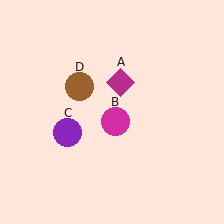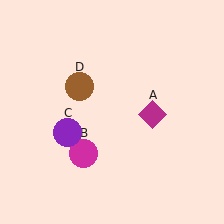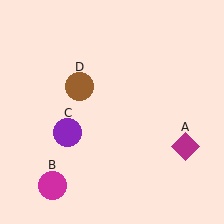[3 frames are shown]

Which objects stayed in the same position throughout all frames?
Purple circle (object C) and brown circle (object D) remained stationary.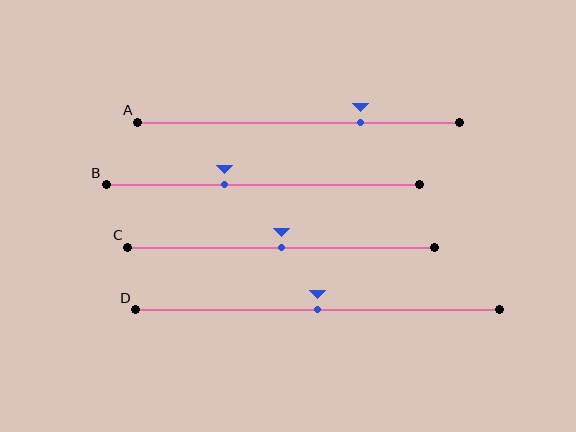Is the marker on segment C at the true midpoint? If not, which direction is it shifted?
Yes, the marker on segment C is at the true midpoint.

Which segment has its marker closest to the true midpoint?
Segment C has its marker closest to the true midpoint.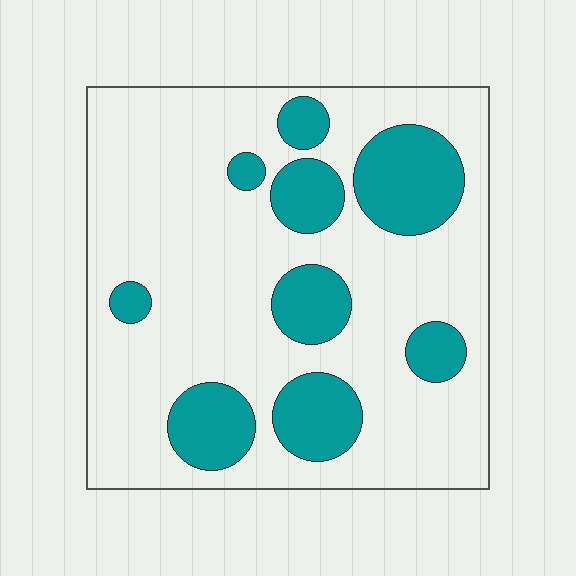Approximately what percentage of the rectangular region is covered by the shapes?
Approximately 25%.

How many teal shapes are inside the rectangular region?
9.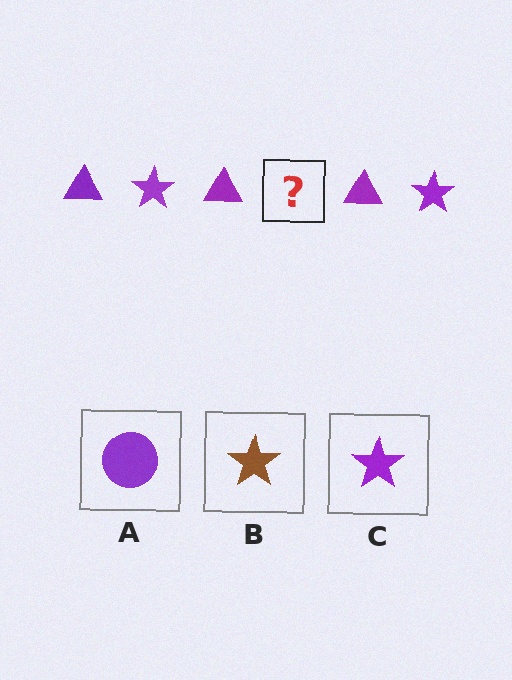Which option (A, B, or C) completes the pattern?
C.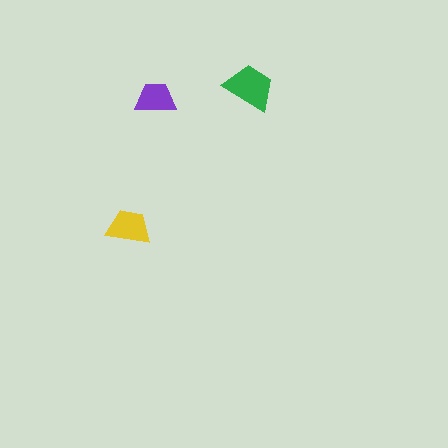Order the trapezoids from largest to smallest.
the green one, the yellow one, the purple one.